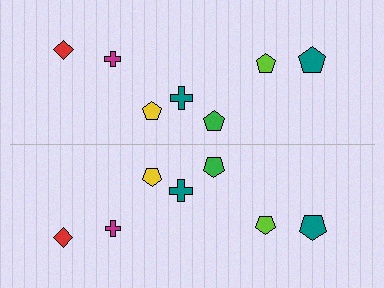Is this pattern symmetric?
Yes, this pattern has bilateral (reflection) symmetry.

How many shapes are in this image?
There are 14 shapes in this image.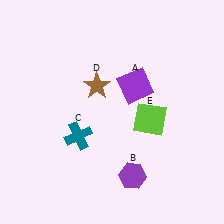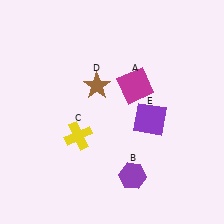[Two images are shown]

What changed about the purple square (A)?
In Image 1, A is purple. In Image 2, it changed to magenta.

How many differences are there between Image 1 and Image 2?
There are 3 differences between the two images.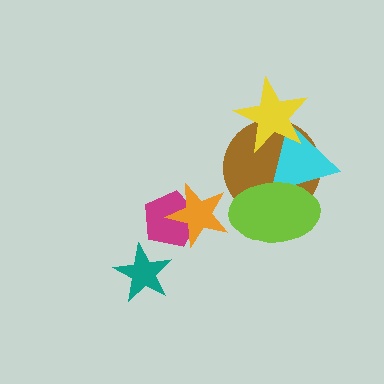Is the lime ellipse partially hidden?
No, no other shape covers it.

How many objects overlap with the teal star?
0 objects overlap with the teal star.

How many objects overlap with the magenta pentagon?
1 object overlaps with the magenta pentagon.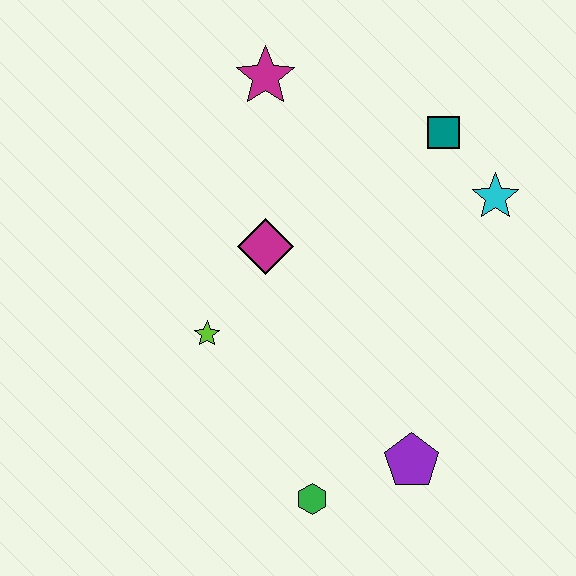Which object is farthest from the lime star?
The cyan star is farthest from the lime star.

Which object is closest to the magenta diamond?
The lime star is closest to the magenta diamond.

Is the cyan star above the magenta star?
No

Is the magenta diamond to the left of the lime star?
No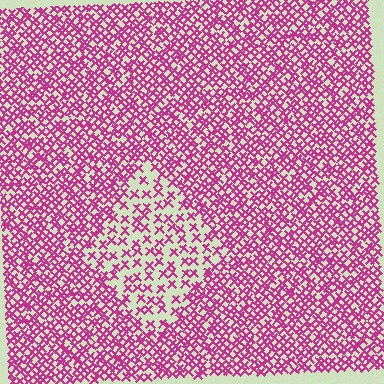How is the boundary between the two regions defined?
The boundary is defined by a change in element density (approximately 2.1x ratio). All elements are the same color, size, and shape.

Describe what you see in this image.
The image contains small magenta elements arranged at two different densities. A diamond-shaped region is visible where the elements are less densely packed than the surrounding area.